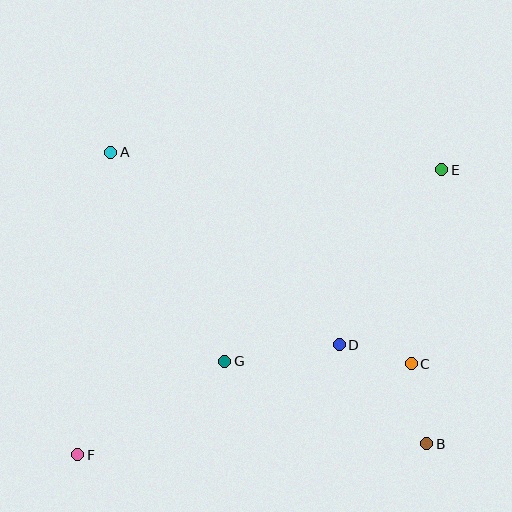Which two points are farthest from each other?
Points E and F are farthest from each other.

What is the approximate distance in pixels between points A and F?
The distance between A and F is approximately 304 pixels.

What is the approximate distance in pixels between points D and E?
The distance between D and E is approximately 203 pixels.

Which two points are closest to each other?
Points C and D are closest to each other.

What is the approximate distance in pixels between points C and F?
The distance between C and F is approximately 346 pixels.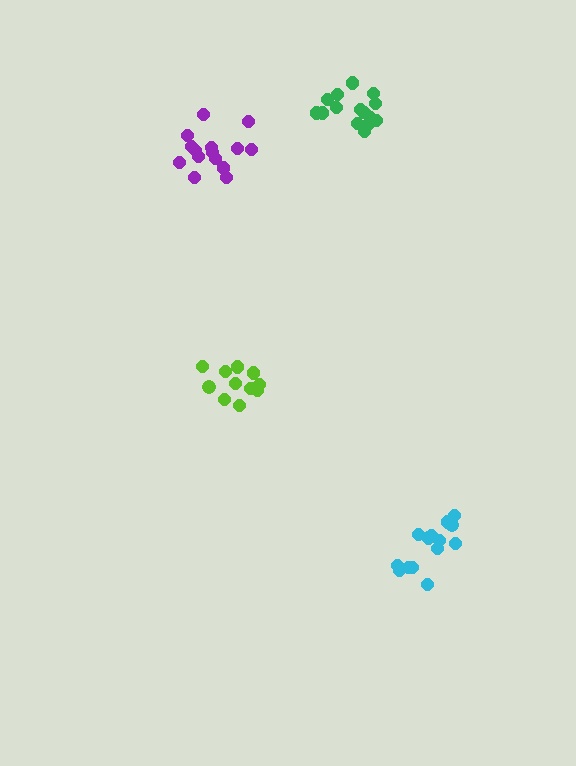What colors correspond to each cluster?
The clusters are colored: purple, lime, cyan, green.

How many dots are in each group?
Group 1: 15 dots, Group 2: 12 dots, Group 3: 14 dots, Group 4: 15 dots (56 total).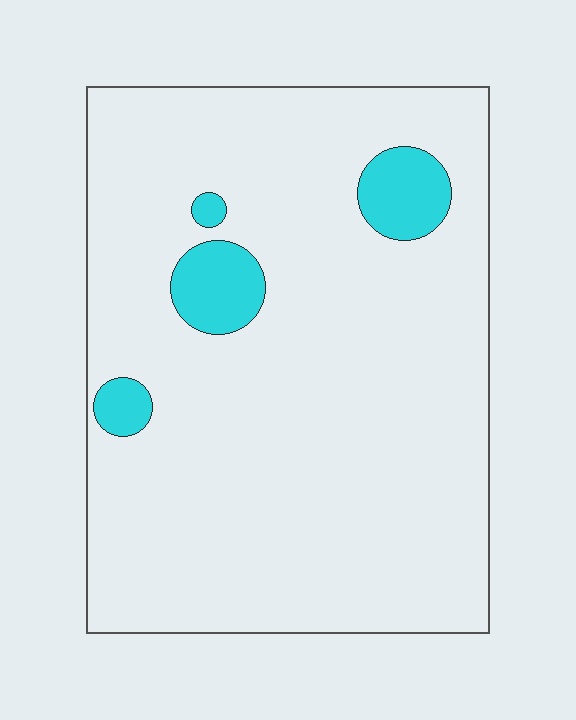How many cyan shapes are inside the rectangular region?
4.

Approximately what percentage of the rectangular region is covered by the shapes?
Approximately 10%.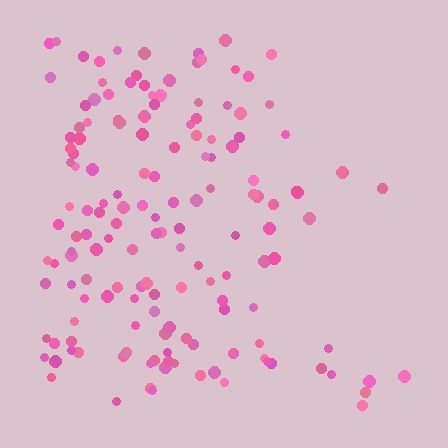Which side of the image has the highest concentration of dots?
The left.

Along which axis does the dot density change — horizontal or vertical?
Horizontal.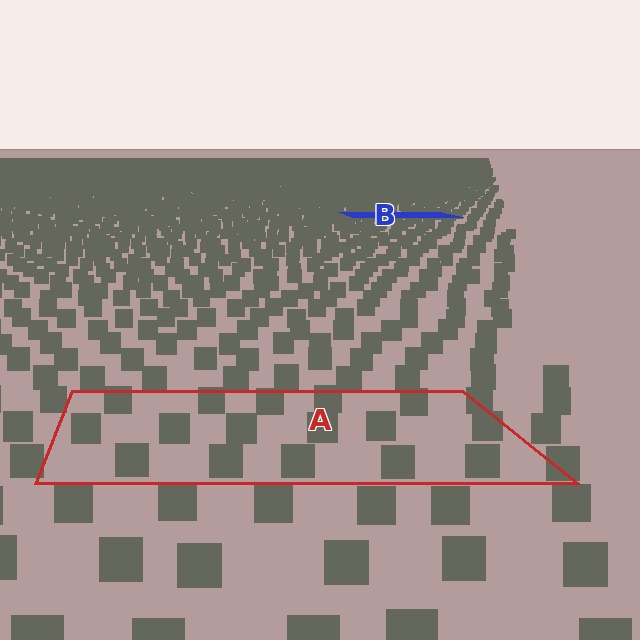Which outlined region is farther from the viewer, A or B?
Region B is farther from the viewer — the texture elements inside it appear smaller and more densely packed.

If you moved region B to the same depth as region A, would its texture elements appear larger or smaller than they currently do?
They would appear larger. At a closer depth, the same texture elements are projected at a bigger on-screen size.